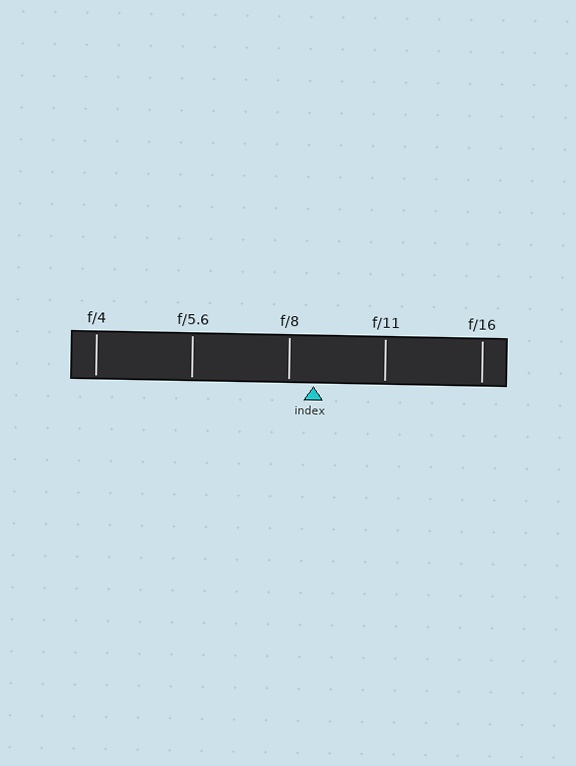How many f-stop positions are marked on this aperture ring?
There are 5 f-stop positions marked.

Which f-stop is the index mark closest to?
The index mark is closest to f/8.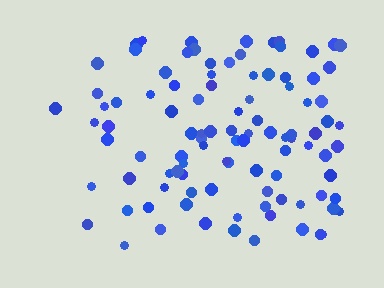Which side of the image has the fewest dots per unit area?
The left.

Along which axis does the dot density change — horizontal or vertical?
Horizontal.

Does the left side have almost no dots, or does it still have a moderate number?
Still a moderate number, just noticeably fewer than the right.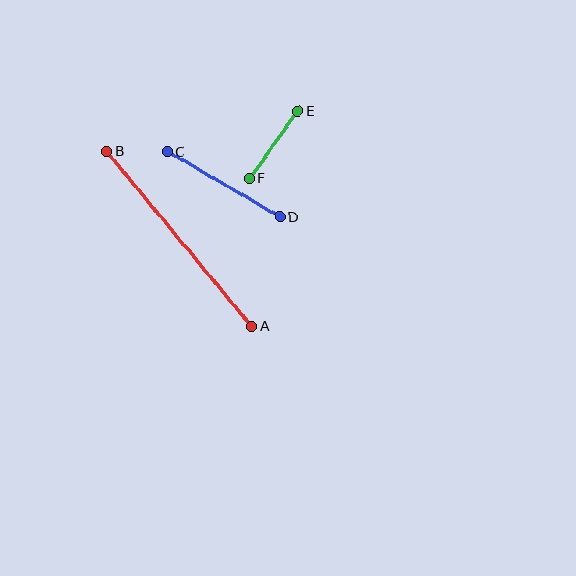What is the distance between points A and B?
The distance is approximately 228 pixels.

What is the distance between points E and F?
The distance is approximately 82 pixels.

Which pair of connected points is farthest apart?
Points A and B are farthest apart.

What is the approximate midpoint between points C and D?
The midpoint is at approximately (224, 184) pixels.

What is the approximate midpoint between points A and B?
The midpoint is at approximately (180, 239) pixels.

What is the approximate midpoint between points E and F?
The midpoint is at approximately (274, 145) pixels.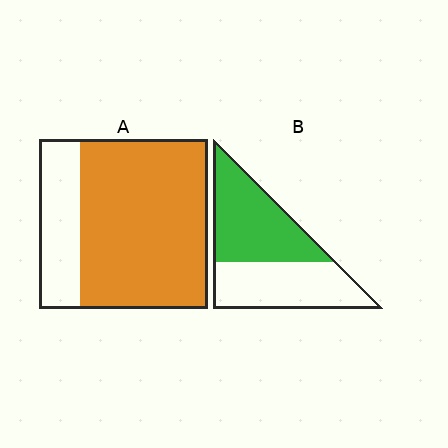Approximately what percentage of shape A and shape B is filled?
A is approximately 75% and B is approximately 50%.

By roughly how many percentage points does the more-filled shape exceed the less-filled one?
By roughly 25 percentage points (A over B).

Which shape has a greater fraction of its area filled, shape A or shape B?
Shape A.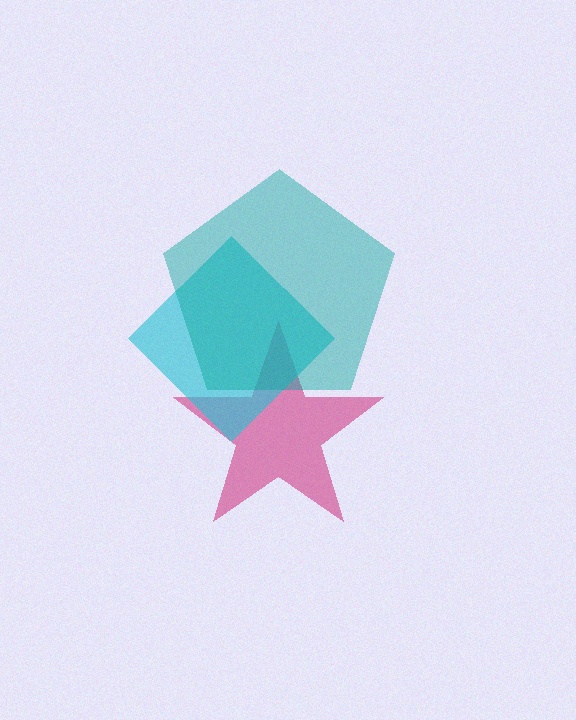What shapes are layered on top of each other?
The layered shapes are: a magenta star, a cyan diamond, a teal pentagon.